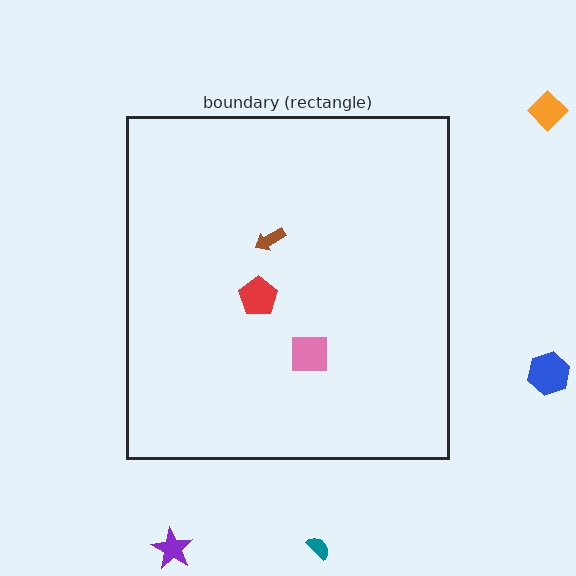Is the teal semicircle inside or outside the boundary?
Outside.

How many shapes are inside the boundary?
3 inside, 4 outside.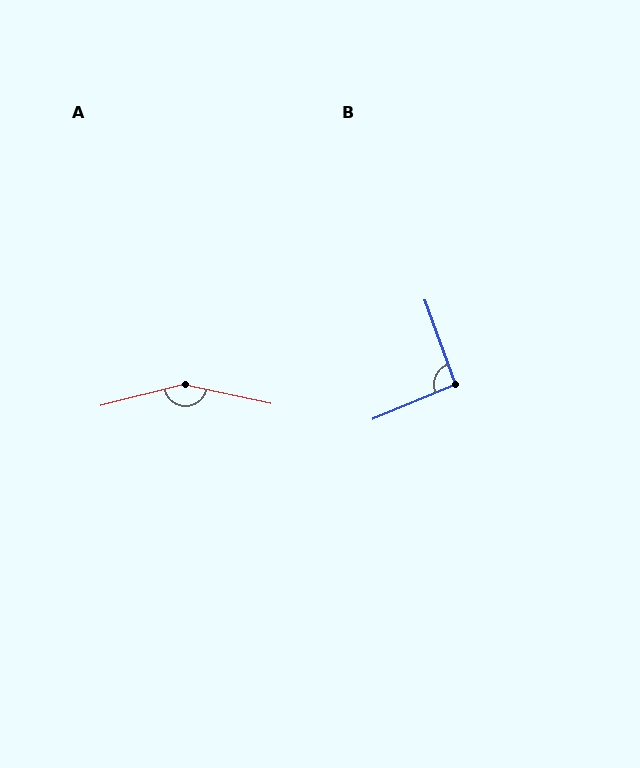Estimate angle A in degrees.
Approximately 153 degrees.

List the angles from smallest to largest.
B (93°), A (153°).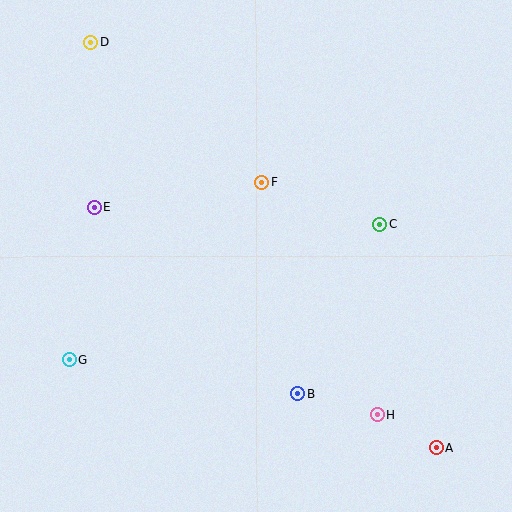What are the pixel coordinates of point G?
Point G is at (70, 360).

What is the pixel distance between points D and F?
The distance between D and F is 221 pixels.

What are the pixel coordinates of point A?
Point A is at (437, 447).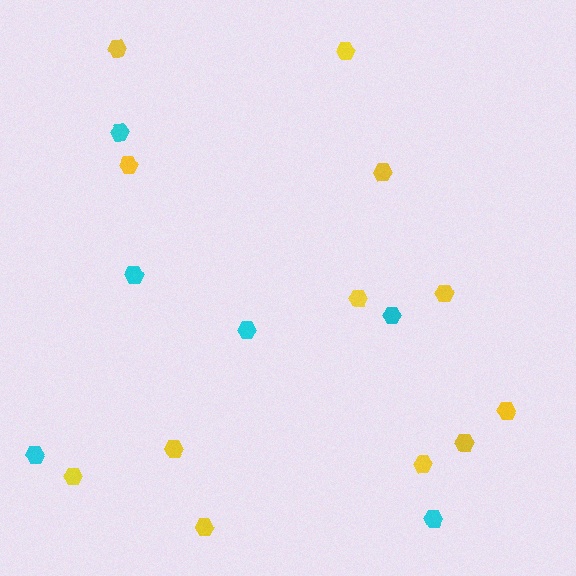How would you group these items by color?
There are 2 groups: one group of yellow hexagons (12) and one group of cyan hexagons (6).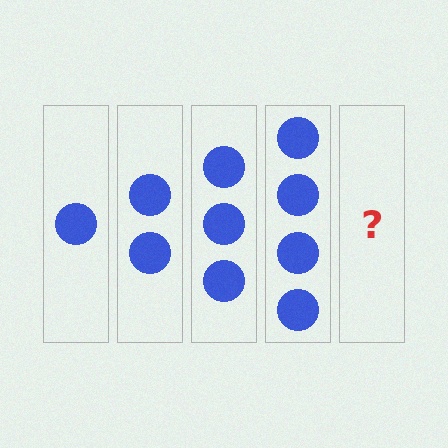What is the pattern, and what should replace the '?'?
The pattern is that each step adds one more circle. The '?' should be 5 circles.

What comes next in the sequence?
The next element should be 5 circles.